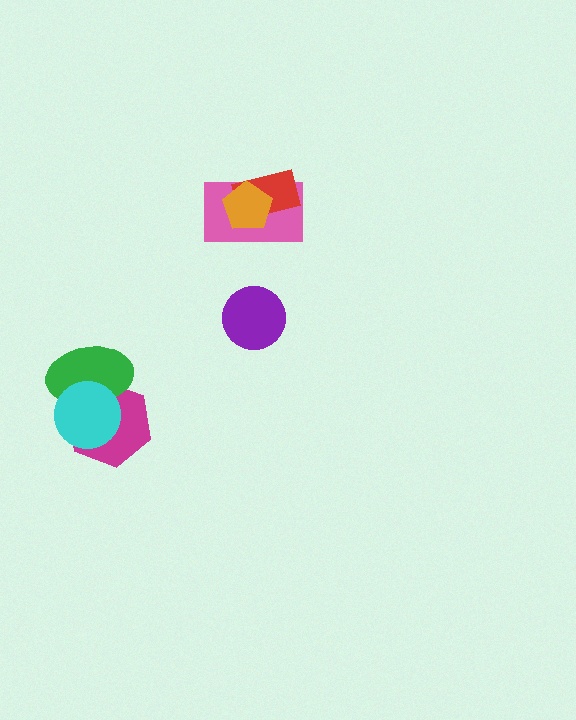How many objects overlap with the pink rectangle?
2 objects overlap with the pink rectangle.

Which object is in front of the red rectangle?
The orange pentagon is in front of the red rectangle.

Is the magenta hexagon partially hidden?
Yes, it is partially covered by another shape.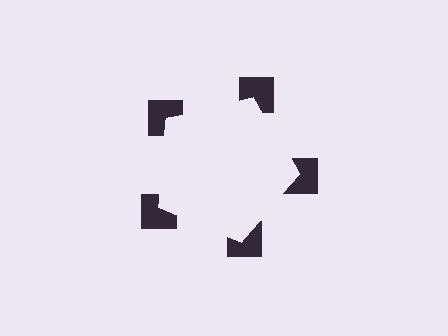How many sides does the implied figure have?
5 sides.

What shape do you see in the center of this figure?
An illusory pentagon — its edges are inferred from the aligned wedge cuts in the notched squares, not physically drawn.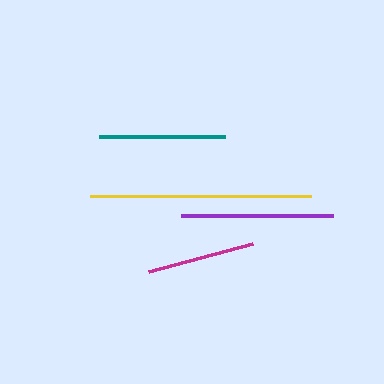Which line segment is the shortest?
The magenta line is the shortest at approximately 107 pixels.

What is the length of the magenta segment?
The magenta segment is approximately 107 pixels long.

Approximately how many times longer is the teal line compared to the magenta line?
The teal line is approximately 1.2 times the length of the magenta line.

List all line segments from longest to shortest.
From longest to shortest: yellow, purple, teal, magenta.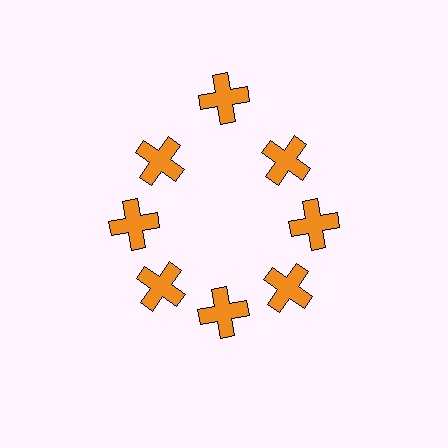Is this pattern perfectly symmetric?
No. The 8 orange crosses are arranged in a ring, but one element near the 12 o'clock position is pushed outward from the center, breaking the 8-fold rotational symmetry.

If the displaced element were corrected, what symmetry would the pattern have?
It would have 8-fold rotational symmetry — the pattern would map onto itself every 45 degrees.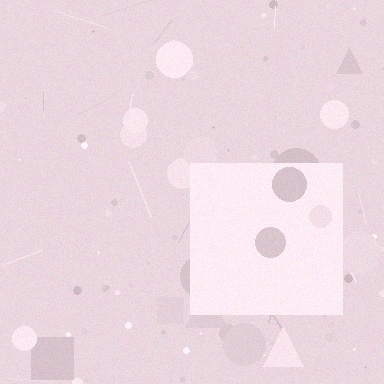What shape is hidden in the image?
A square is hidden in the image.